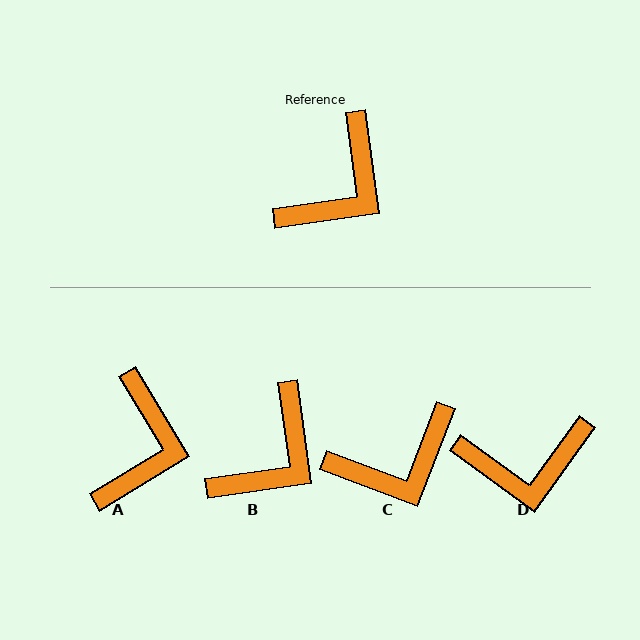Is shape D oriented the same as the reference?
No, it is off by about 44 degrees.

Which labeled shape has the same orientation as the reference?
B.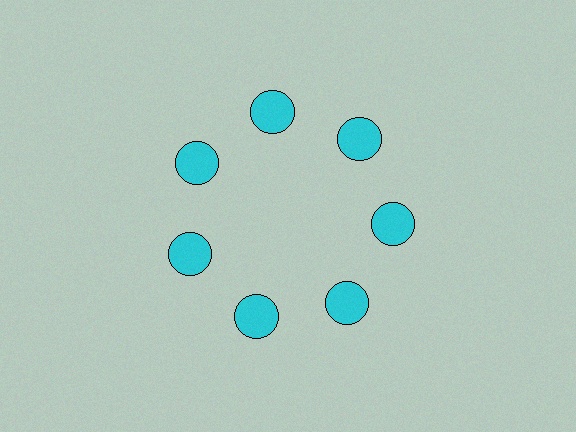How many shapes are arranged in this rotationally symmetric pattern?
There are 7 shapes, arranged in 7 groups of 1.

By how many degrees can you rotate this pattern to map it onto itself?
The pattern maps onto itself every 51 degrees of rotation.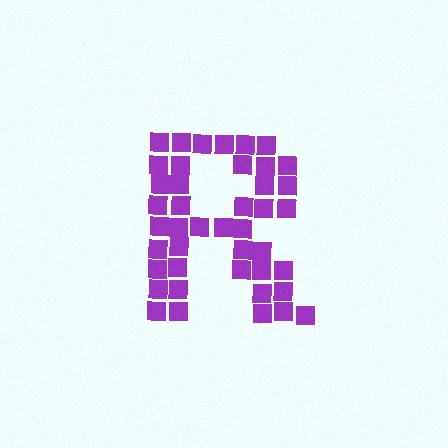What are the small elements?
The small elements are squares.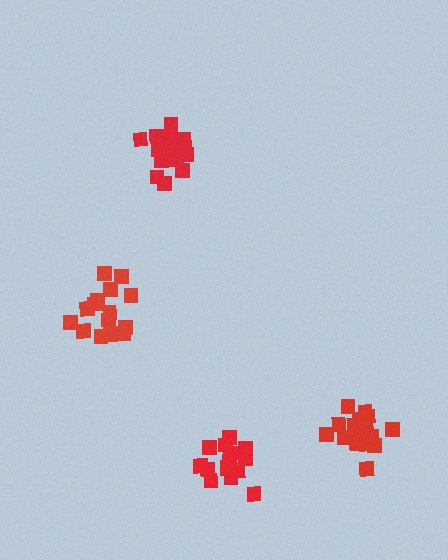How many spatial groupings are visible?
There are 4 spatial groupings.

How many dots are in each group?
Group 1: 15 dots, Group 2: 14 dots, Group 3: 16 dots, Group 4: 18 dots (63 total).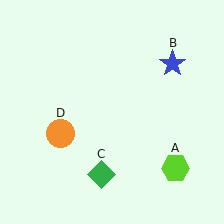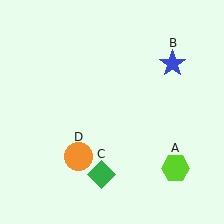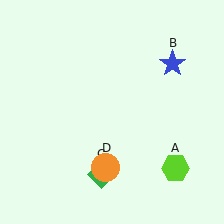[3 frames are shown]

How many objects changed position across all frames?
1 object changed position: orange circle (object D).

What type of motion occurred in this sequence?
The orange circle (object D) rotated counterclockwise around the center of the scene.